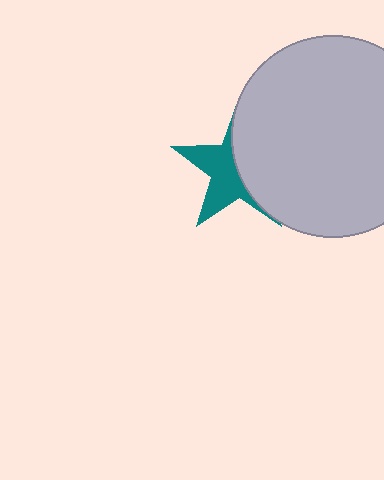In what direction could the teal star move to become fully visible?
The teal star could move left. That would shift it out from behind the light gray circle entirely.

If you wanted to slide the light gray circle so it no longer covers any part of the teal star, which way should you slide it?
Slide it right — that is the most direct way to separate the two shapes.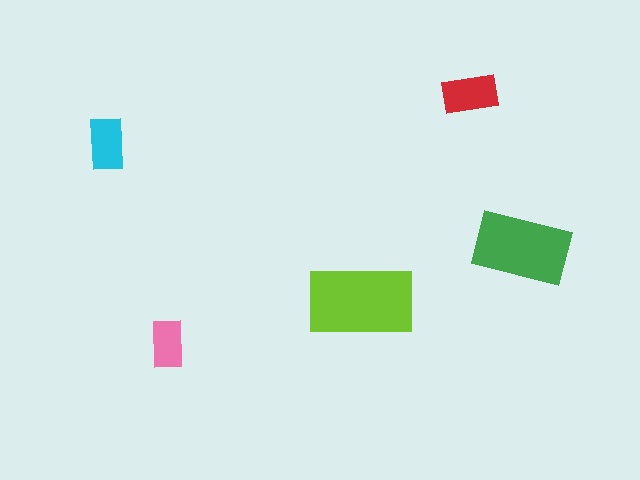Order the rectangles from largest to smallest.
the lime one, the green one, the red one, the cyan one, the pink one.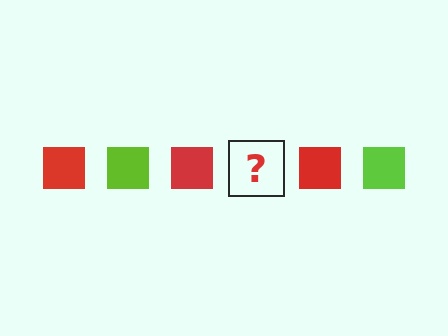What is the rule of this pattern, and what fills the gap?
The rule is that the pattern cycles through red, lime squares. The gap should be filled with a lime square.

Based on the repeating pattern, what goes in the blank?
The blank should be a lime square.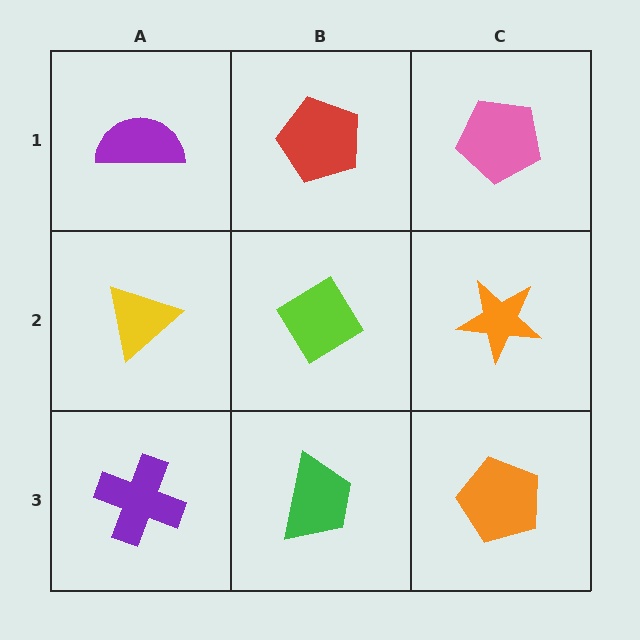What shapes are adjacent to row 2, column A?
A purple semicircle (row 1, column A), a purple cross (row 3, column A), a lime diamond (row 2, column B).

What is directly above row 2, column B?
A red pentagon.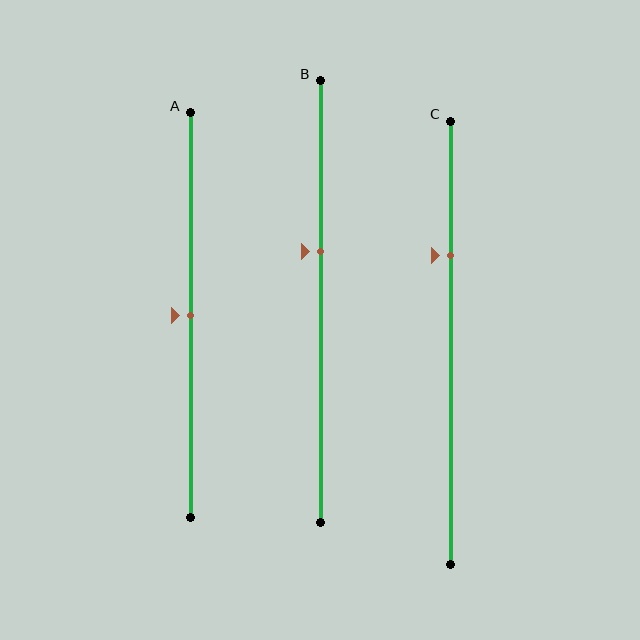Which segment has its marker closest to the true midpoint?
Segment A has its marker closest to the true midpoint.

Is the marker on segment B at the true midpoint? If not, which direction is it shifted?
No, the marker on segment B is shifted upward by about 11% of the segment length.